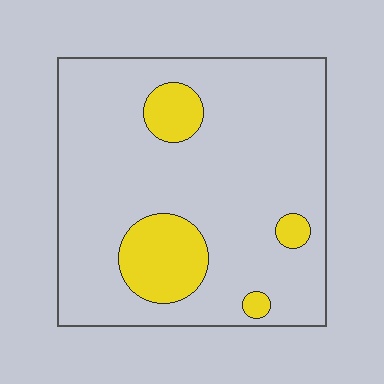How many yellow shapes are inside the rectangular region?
4.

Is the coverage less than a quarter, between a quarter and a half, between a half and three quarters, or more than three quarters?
Less than a quarter.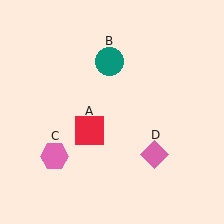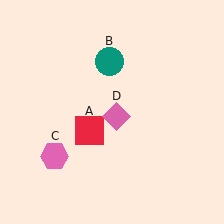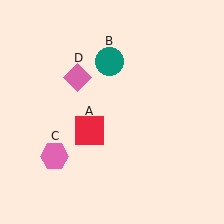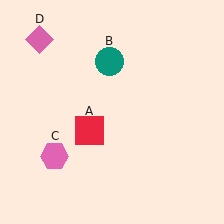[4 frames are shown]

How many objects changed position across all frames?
1 object changed position: pink diamond (object D).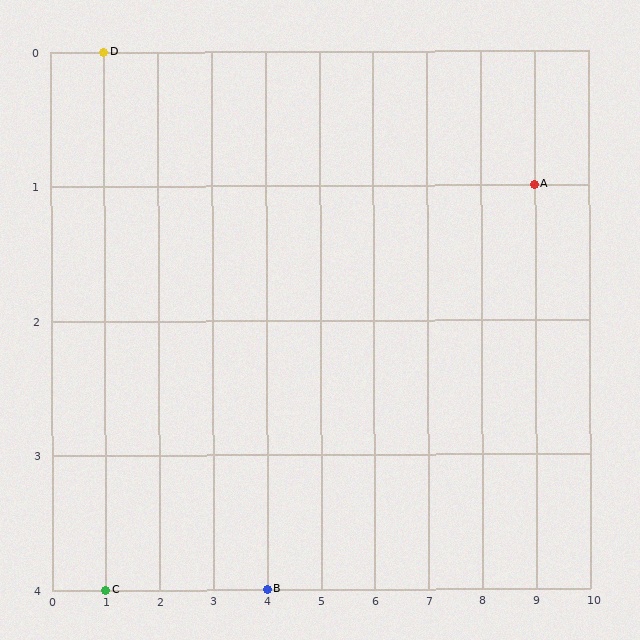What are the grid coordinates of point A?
Point A is at grid coordinates (9, 1).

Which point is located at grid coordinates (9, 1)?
Point A is at (9, 1).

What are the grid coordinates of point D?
Point D is at grid coordinates (1, 0).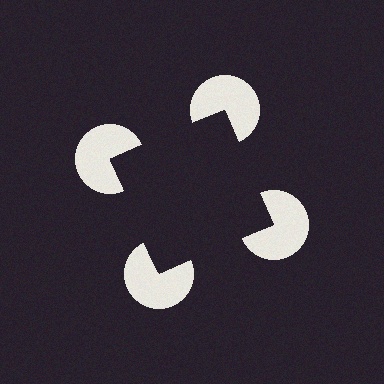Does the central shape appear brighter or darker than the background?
It typically appears slightly darker than the background, even though no actual brightness change is drawn.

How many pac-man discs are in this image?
There are 4 — one at each vertex of the illusory square.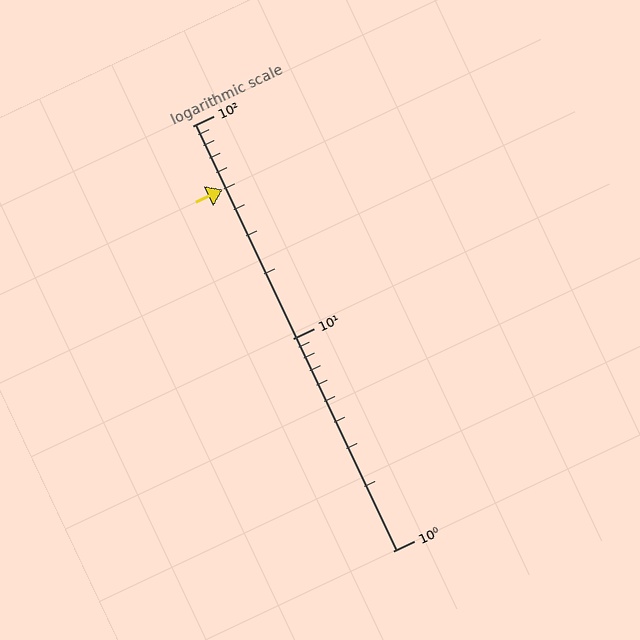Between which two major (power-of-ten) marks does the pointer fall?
The pointer is between 10 and 100.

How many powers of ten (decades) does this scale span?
The scale spans 2 decades, from 1 to 100.